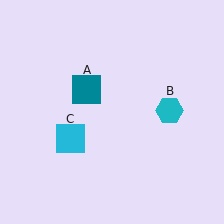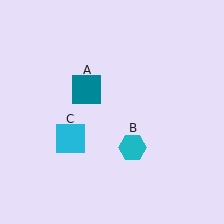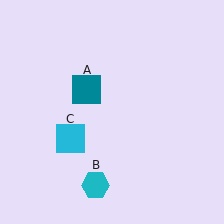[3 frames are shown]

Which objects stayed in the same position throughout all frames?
Teal square (object A) and cyan square (object C) remained stationary.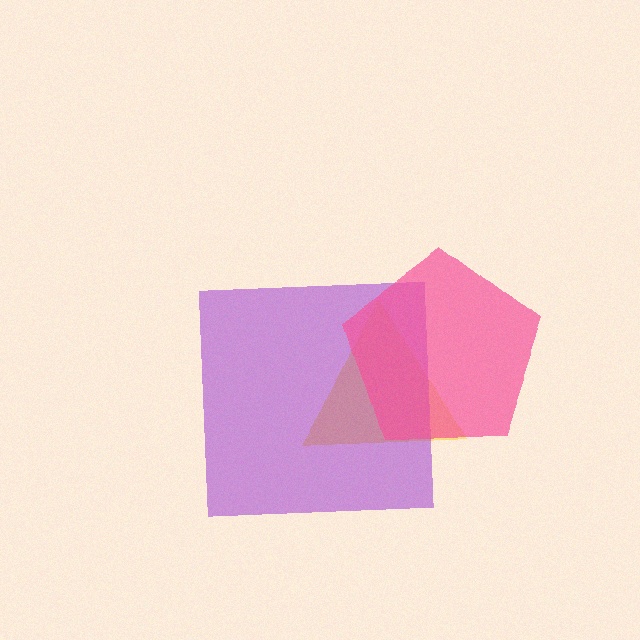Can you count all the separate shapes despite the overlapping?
Yes, there are 3 separate shapes.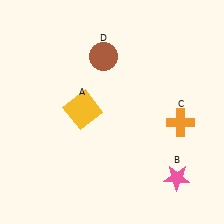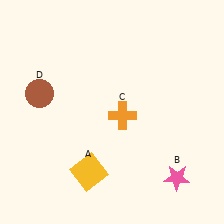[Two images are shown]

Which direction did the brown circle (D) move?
The brown circle (D) moved left.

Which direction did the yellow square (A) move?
The yellow square (A) moved down.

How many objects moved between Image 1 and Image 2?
3 objects moved between the two images.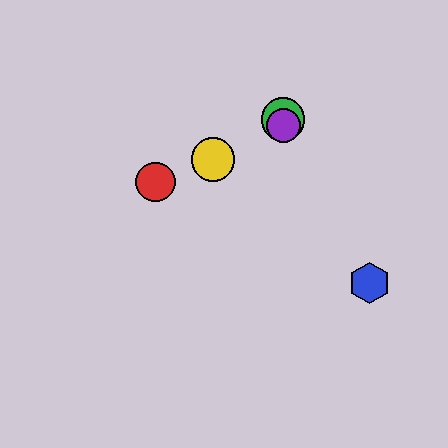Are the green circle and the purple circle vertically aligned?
Yes, both are at x≈283.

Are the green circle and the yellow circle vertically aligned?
No, the green circle is at x≈283 and the yellow circle is at x≈213.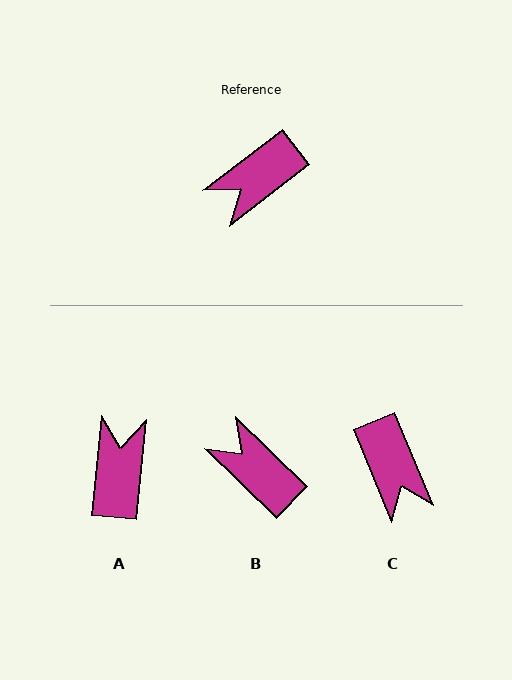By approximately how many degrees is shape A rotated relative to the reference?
Approximately 133 degrees clockwise.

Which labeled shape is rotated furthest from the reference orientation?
A, about 133 degrees away.